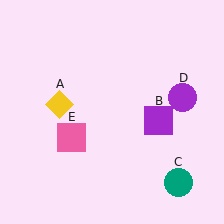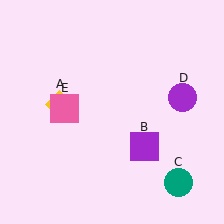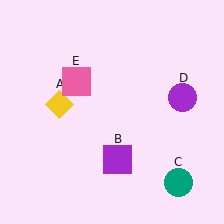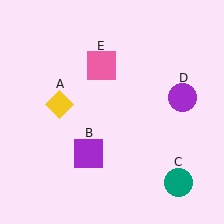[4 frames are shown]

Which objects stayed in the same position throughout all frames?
Yellow diamond (object A) and teal circle (object C) and purple circle (object D) remained stationary.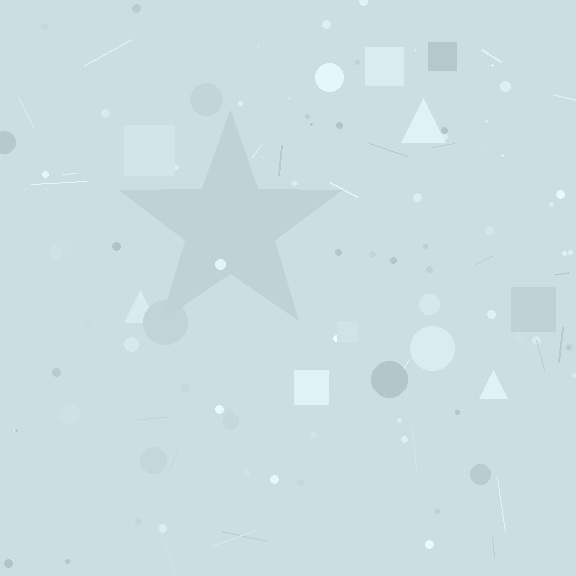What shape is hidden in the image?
A star is hidden in the image.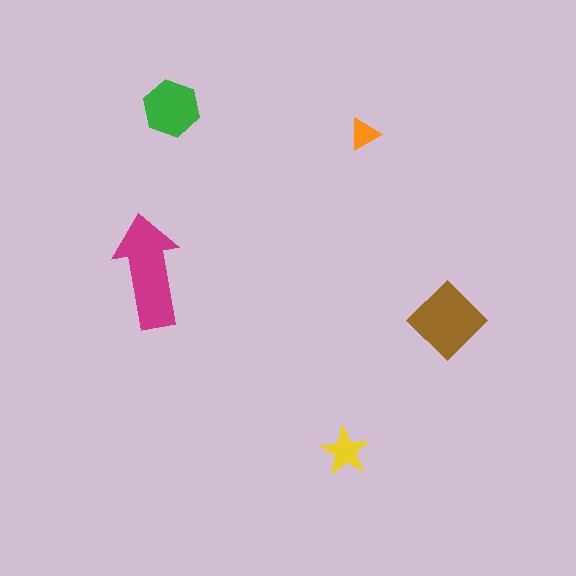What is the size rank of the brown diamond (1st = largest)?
2nd.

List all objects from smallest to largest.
The orange triangle, the yellow star, the green hexagon, the brown diamond, the magenta arrow.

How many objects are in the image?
There are 5 objects in the image.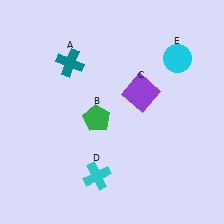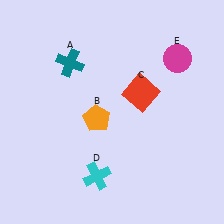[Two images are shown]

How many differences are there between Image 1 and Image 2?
There are 3 differences between the two images.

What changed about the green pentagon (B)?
In Image 1, B is green. In Image 2, it changed to orange.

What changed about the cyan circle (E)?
In Image 1, E is cyan. In Image 2, it changed to magenta.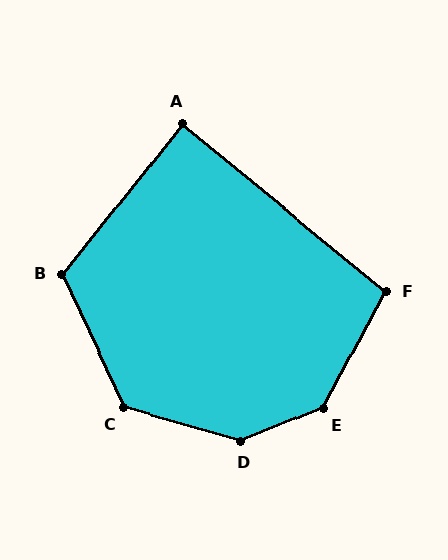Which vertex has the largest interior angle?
D, at approximately 142 degrees.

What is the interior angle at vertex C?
Approximately 131 degrees (obtuse).